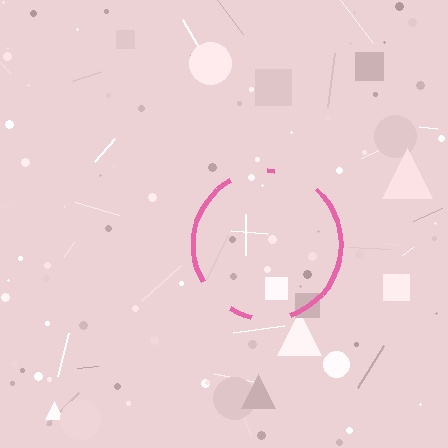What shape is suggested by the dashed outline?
The dashed outline suggests a circle.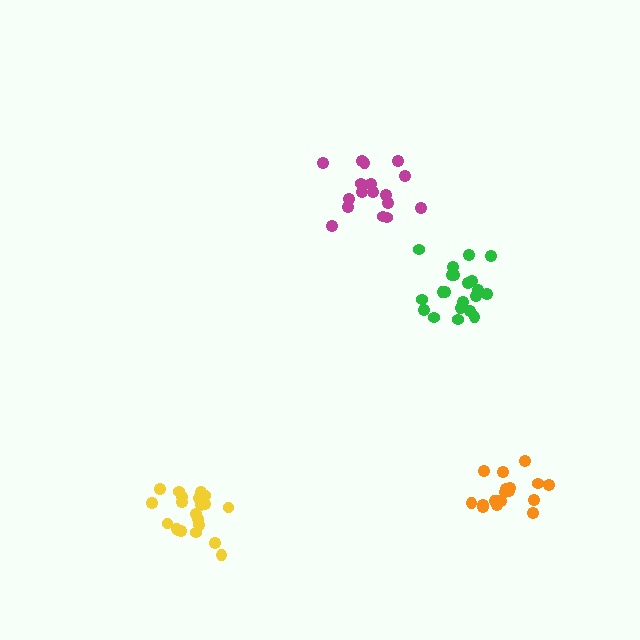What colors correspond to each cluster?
The clusters are colored: yellow, green, orange, magenta.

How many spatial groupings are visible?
There are 4 spatial groupings.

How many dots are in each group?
Group 1: 21 dots, Group 2: 21 dots, Group 3: 18 dots, Group 4: 17 dots (77 total).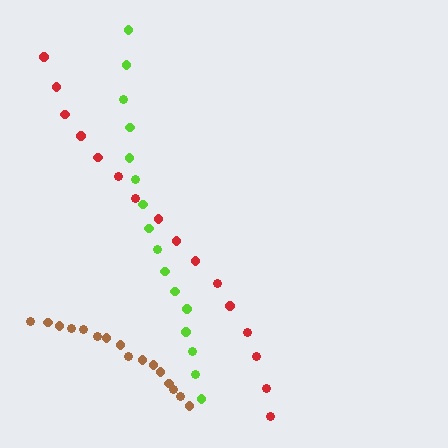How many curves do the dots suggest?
There are 3 distinct paths.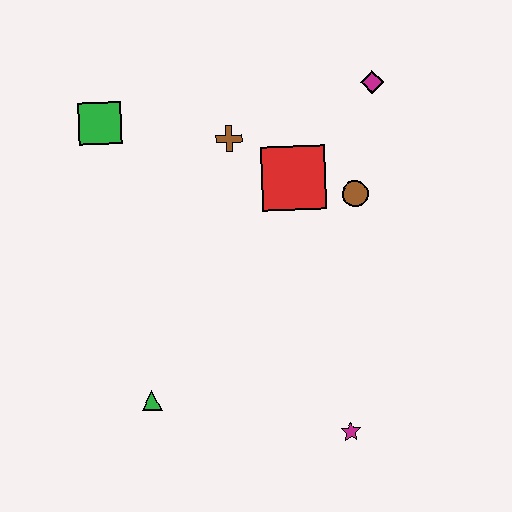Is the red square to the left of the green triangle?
No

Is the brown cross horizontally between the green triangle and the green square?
No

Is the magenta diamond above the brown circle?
Yes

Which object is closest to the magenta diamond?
The brown circle is closest to the magenta diamond.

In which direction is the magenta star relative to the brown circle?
The magenta star is below the brown circle.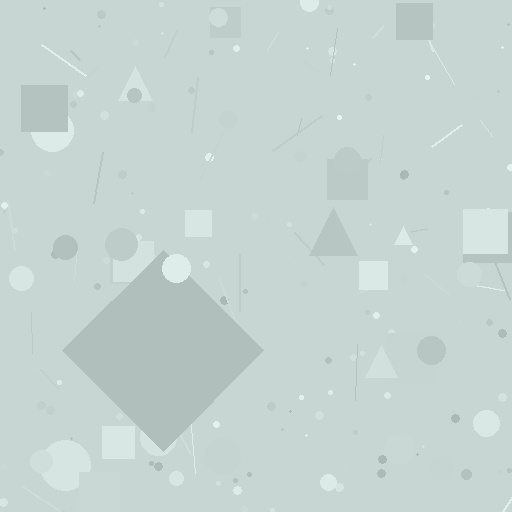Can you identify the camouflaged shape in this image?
The camouflaged shape is a diamond.